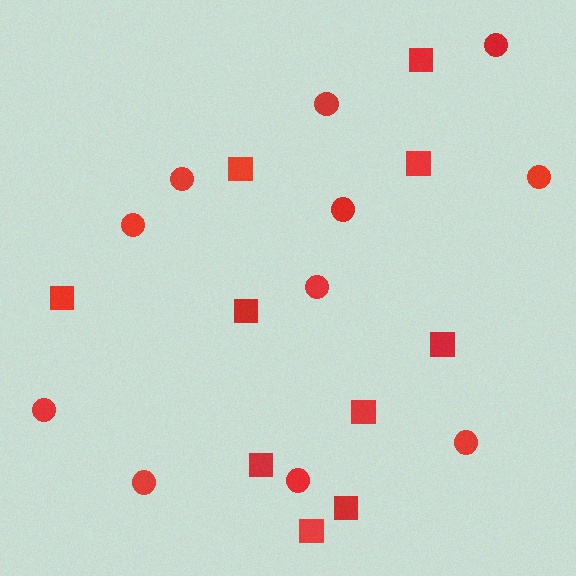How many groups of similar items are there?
There are 2 groups: one group of squares (10) and one group of circles (11).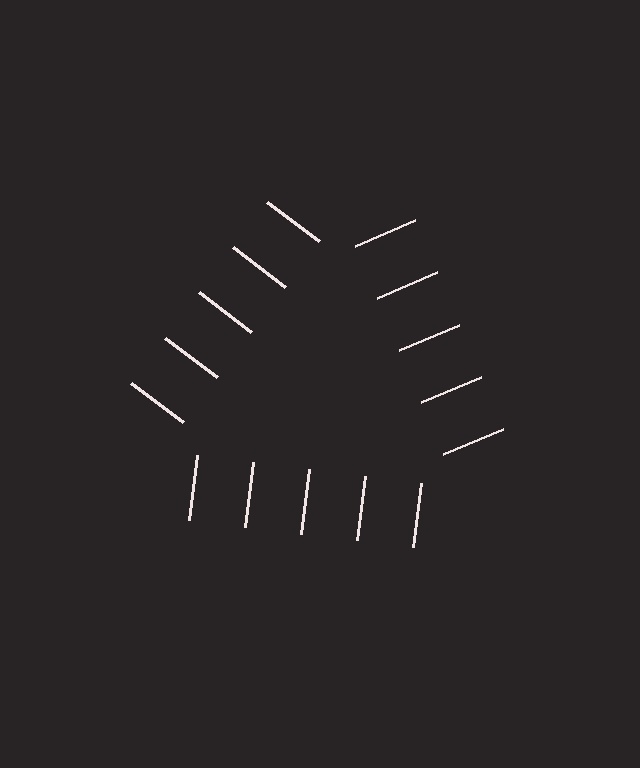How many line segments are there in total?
15 — 5 along each of the 3 edges.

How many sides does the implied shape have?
3 sides — the line-ends trace a triangle.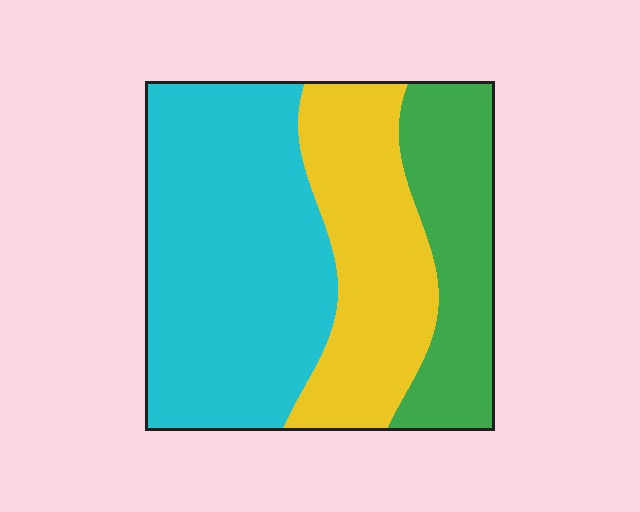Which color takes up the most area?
Cyan, at roughly 50%.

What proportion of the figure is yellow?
Yellow takes up about one quarter (1/4) of the figure.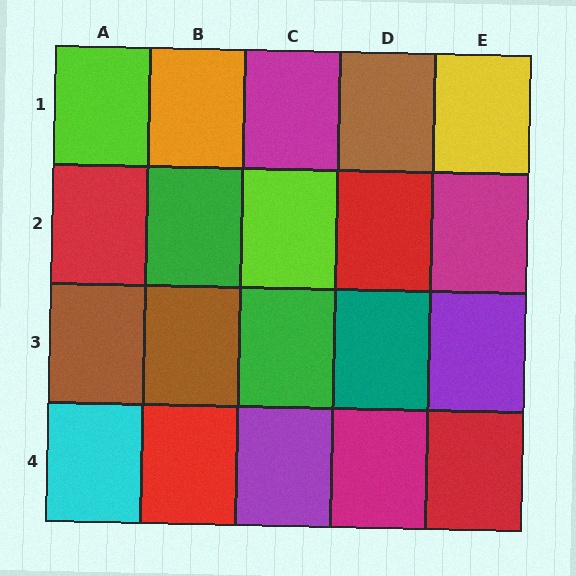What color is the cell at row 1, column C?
Magenta.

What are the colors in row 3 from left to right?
Brown, brown, green, teal, purple.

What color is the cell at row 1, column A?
Lime.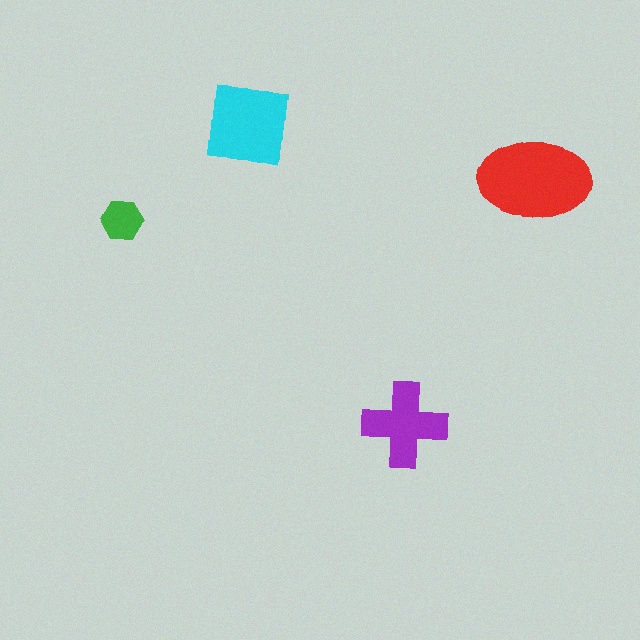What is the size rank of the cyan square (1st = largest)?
2nd.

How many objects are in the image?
There are 4 objects in the image.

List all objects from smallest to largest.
The green hexagon, the purple cross, the cyan square, the red ellipse.